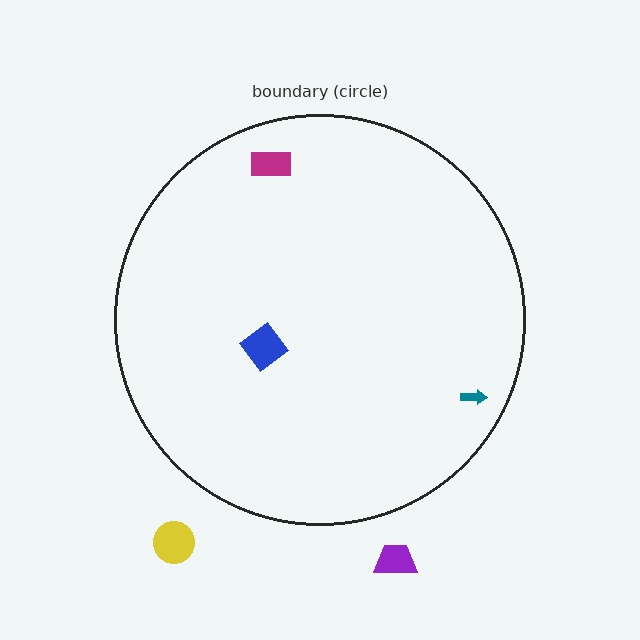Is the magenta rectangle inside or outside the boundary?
Inside.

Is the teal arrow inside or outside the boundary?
Inside.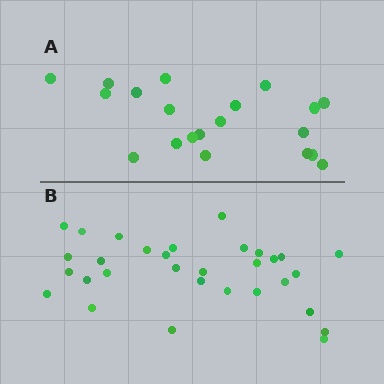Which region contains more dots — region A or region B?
Region B (the bottom region) has more dots.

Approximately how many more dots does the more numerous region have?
Region B has roughly 12 or so more dots than region A.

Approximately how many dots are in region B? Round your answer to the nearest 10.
About 30 dots. (The exact count is 31, which rounds to 30.)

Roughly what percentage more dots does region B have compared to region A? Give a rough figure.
About 55% more.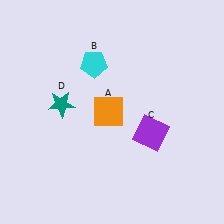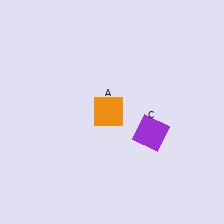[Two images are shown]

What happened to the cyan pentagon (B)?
The cyan pentagon (B) was removed in Image 2. It was in the top-left area of Image 1.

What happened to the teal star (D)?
The teal star (D) was removed in Image 2. It was in the top-left area of Image 1.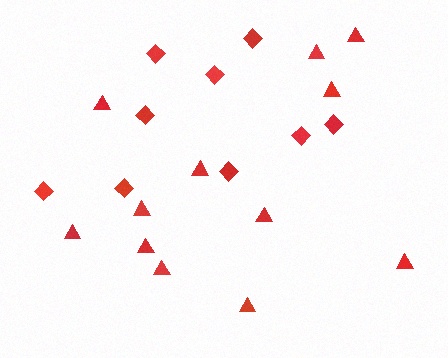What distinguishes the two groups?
There are 2 groups: one group of diamonds (9) and one group of triangles (12).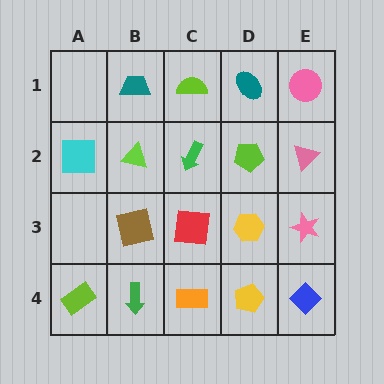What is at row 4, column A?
A lime rectangle.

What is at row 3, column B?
A brown square.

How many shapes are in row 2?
5 shapes.